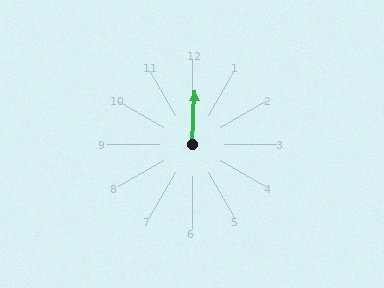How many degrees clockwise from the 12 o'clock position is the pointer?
Approximately 3 degrees.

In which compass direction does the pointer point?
North.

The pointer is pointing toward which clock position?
Roughly 12 o'clock.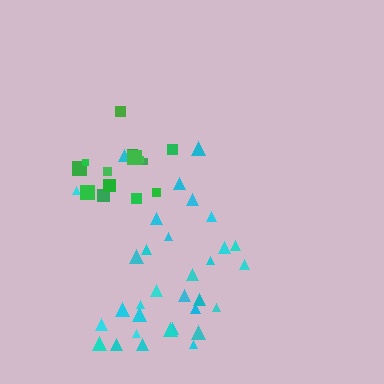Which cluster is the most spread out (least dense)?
Cyan.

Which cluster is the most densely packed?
Green.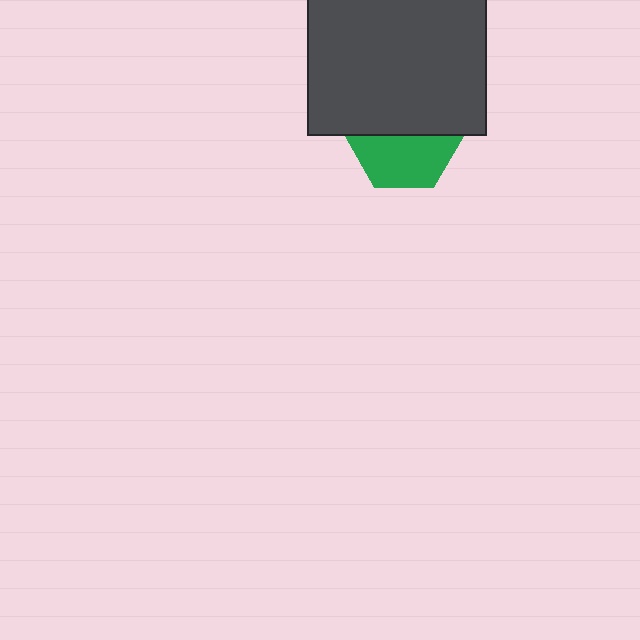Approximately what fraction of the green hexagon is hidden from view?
Roughly 49% of the green hexagon is hidden behind the dark gray square.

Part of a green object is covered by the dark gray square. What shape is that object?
It is a hexagon.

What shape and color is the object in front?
The object in front is a dark gray square.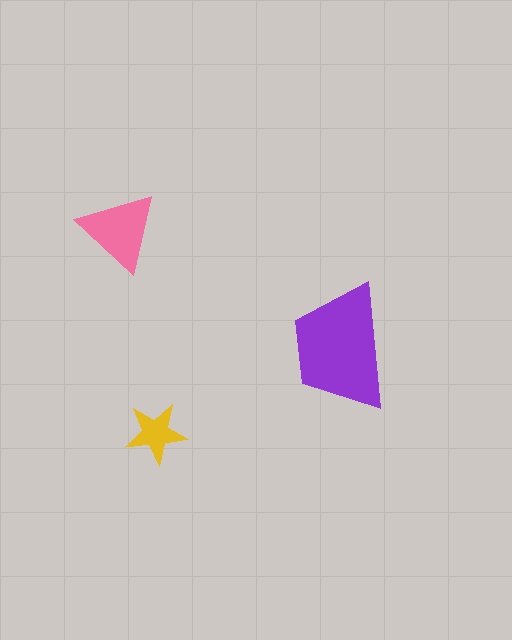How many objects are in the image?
There are 3 objects in the image.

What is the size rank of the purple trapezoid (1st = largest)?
1st.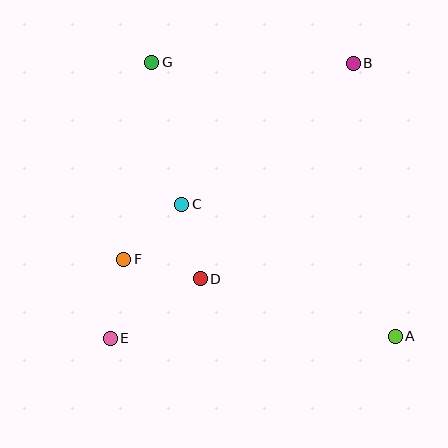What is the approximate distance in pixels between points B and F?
The distance between B and F is approximately 301 pixels.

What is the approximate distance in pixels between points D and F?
The distance between D and F is approximately 79 pixels.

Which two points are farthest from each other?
Points B and E are farthest from each other.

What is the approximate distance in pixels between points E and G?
The distance between E and G is approximately 279 pixels.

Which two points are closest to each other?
Points C and D are closest to each other.